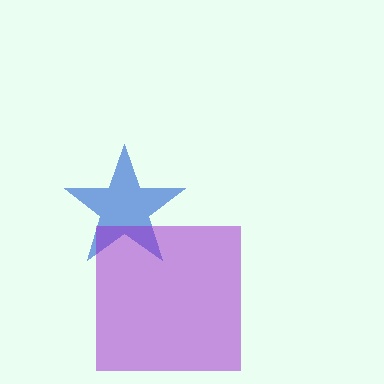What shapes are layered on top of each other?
The layered shapes are: a blue star, a purple square.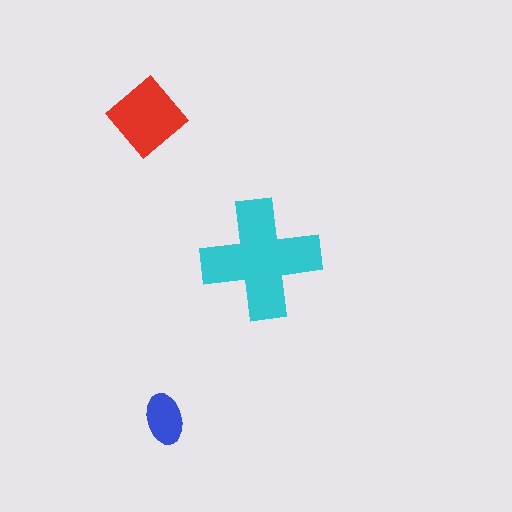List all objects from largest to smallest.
The cyan cross, the red diamond, the blue ellipse.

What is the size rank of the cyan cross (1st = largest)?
1st.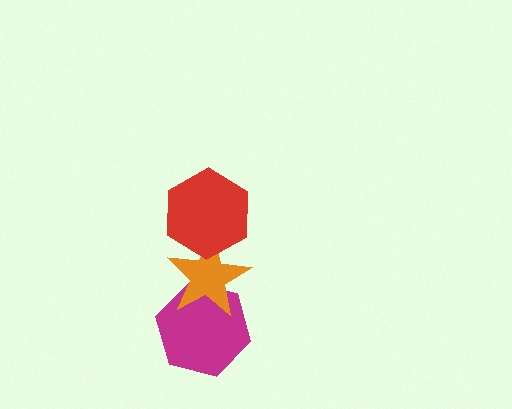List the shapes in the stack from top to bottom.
From top to bottom: the red hexagon, the orange star, the magenta hexagon.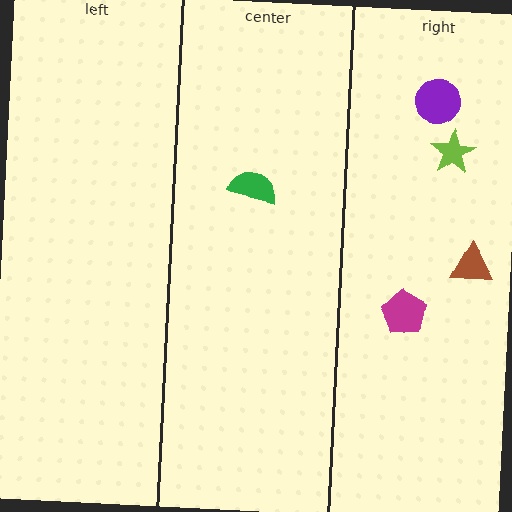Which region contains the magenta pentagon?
The right region.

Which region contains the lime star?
The right region.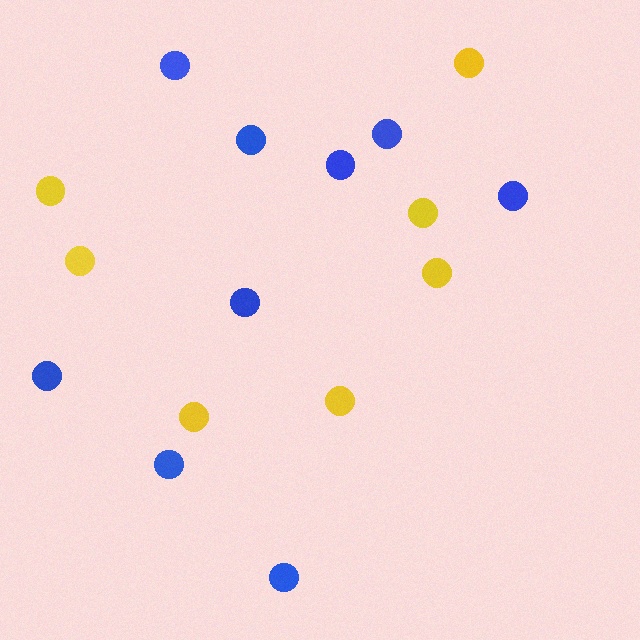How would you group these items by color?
There are 2 groups: one group of blue circles (9) and one group of yellow circles (7).